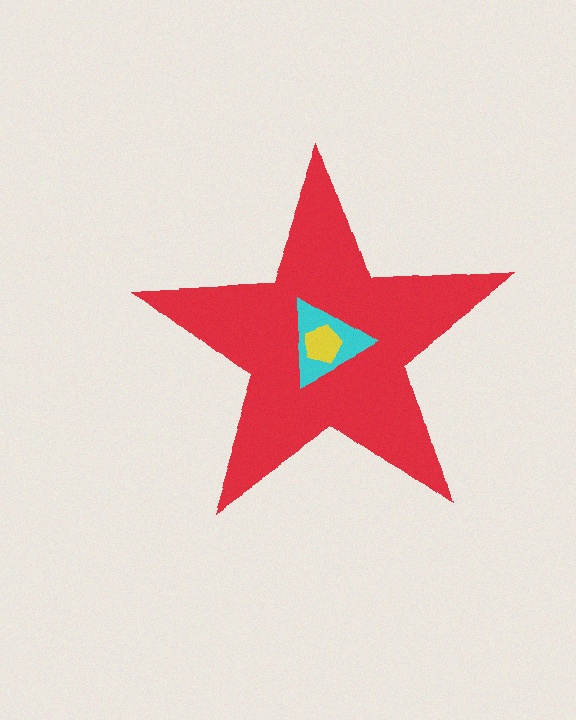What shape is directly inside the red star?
The cyan triangle.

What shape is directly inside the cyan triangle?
The yellow pentagon.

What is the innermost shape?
The yellow pentagon.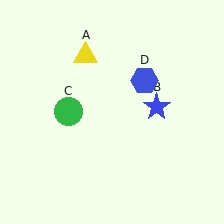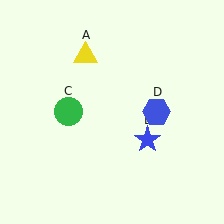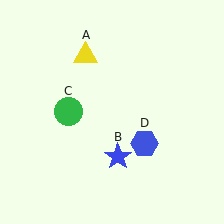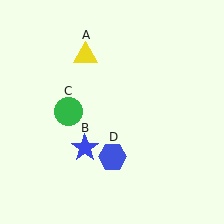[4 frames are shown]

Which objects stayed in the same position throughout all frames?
Yellow triangle (object A) and green circle (object C) remained stationary.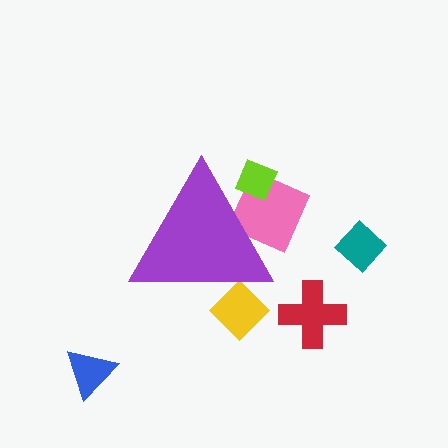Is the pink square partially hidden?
Yes, the pink square is partially hidden behind the purple triangle.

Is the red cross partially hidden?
No, the red cross is fully visible.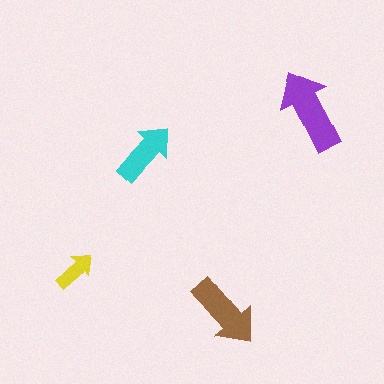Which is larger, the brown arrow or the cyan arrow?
The brown one.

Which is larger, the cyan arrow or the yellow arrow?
The cyan one.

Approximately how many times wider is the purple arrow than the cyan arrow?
About 1.5 times wider.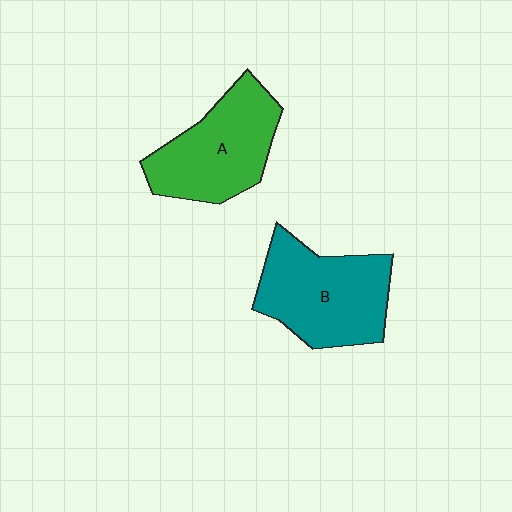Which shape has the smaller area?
Shape A (green).